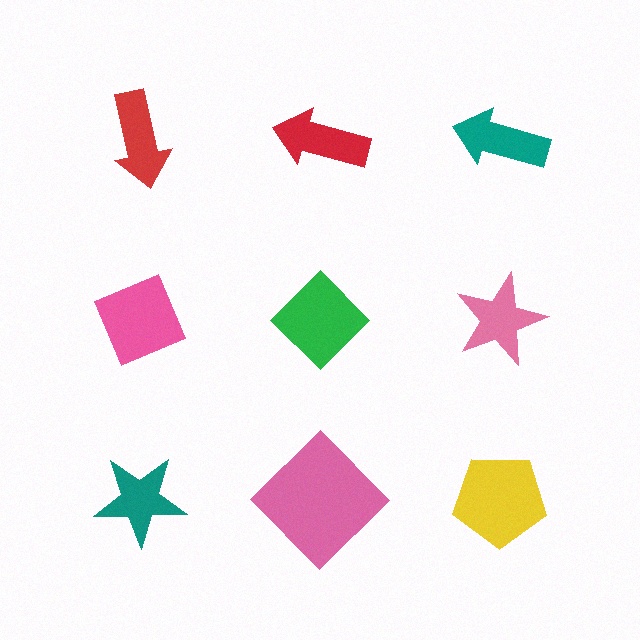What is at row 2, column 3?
A pink star.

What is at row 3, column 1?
A teal star.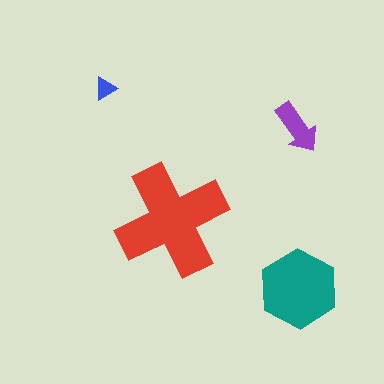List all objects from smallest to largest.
The blue triangle, the purple arrow, the teal hexagon, the red cross.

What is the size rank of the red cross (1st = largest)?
1st.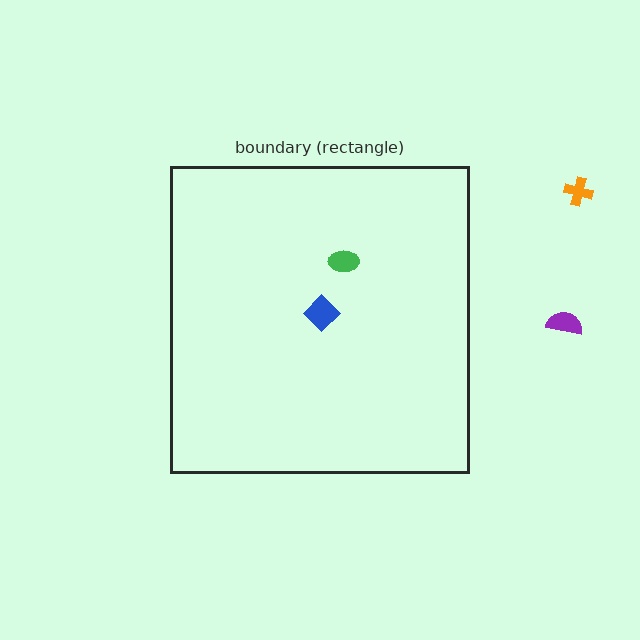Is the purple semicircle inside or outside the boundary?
Outside.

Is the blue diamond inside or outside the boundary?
Inside.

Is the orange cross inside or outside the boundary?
Outside.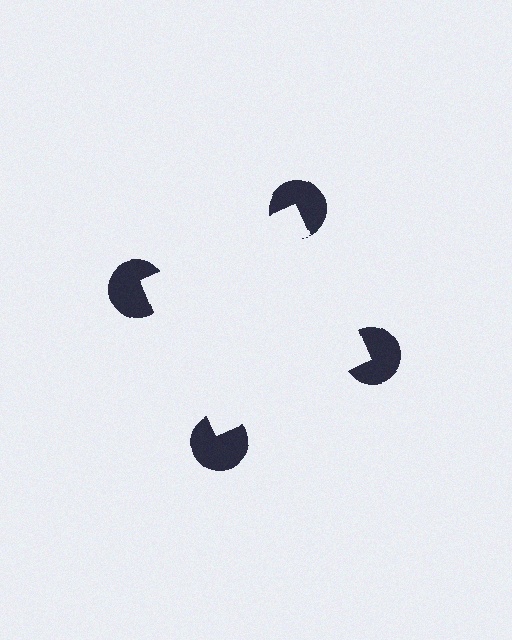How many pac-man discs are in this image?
There are 4 — one at each vertex of the illusory square.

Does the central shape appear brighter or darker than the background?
It typically appears slightly brighter than the background, even though no actual brightness change is drawn.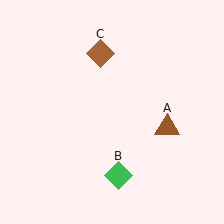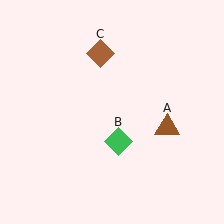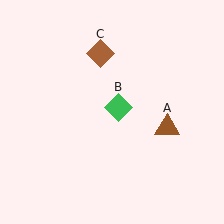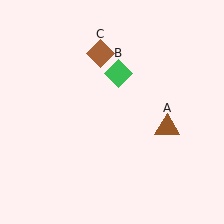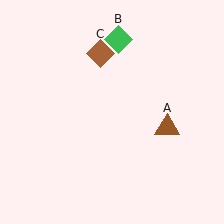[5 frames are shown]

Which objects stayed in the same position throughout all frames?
Brown triangle (object A) and brown diamond (object C) remained stationary.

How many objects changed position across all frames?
1 object changed position: green diamond (object B).